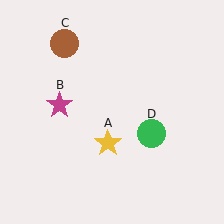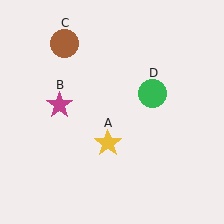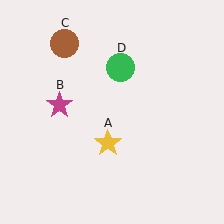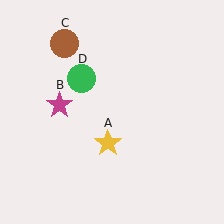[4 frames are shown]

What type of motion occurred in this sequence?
The green circle (object D) rotated counterclockwise around the center of the scene.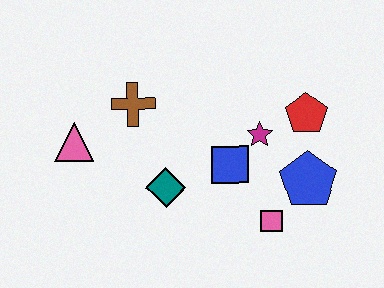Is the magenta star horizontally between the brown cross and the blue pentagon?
Yes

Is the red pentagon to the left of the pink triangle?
No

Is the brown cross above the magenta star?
Yes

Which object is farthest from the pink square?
The pink triangle is farthest from the pink square.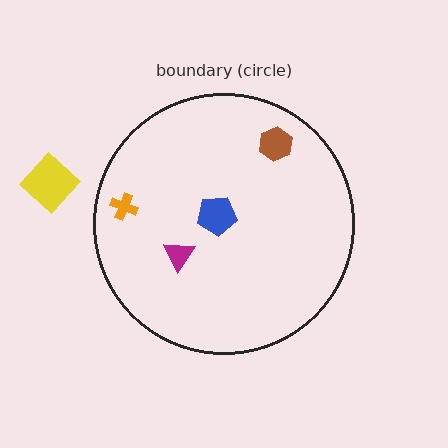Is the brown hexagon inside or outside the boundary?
Inside.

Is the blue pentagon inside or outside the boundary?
Inside.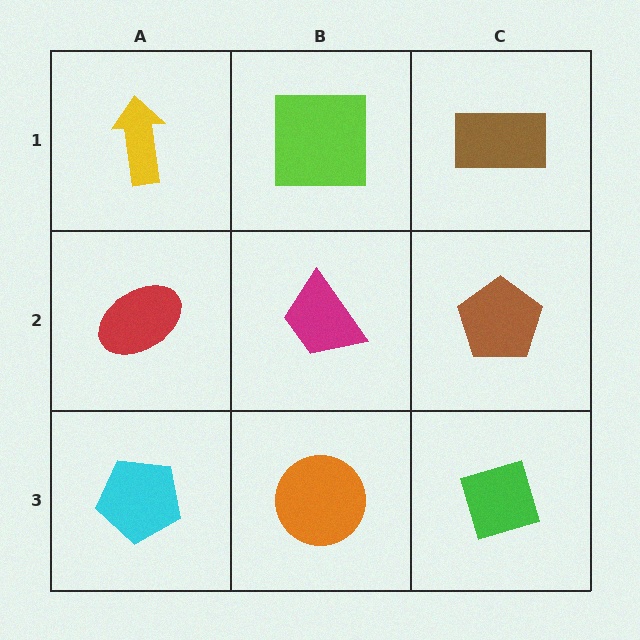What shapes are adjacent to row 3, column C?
A brown pentagon (row 2, column C), an orange circle (row 3, column B).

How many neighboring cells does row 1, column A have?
2.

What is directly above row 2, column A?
A yellow arrow.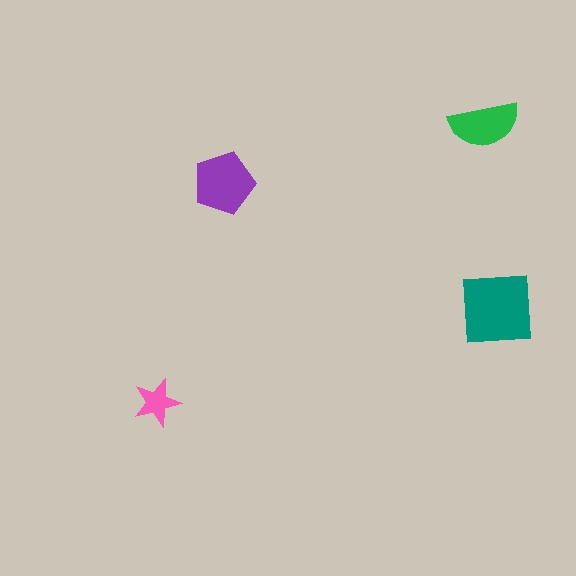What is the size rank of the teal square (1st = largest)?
1st.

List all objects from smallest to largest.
The pink star, the green semicircle, the purple pentagon, the teal square.